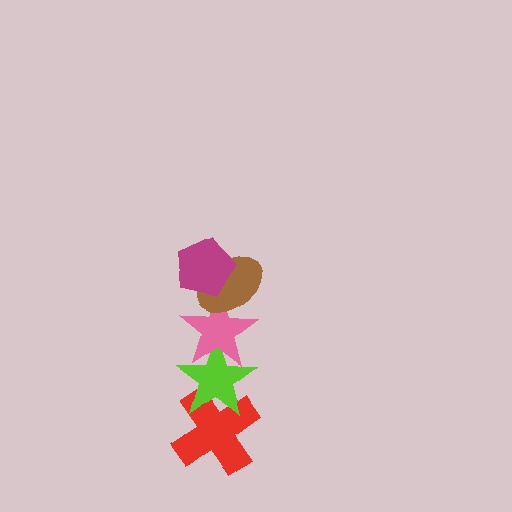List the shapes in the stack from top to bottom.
From top to bottom: the magenta pentagon, the brown ellipse, the pink star, the lime star, the red cross.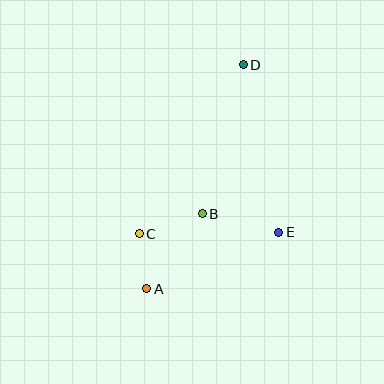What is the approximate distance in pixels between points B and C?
The distance between B and C is approximately 66 pixels.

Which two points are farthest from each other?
Points A and D are farthest from each other.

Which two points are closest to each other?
Points A and C are closest to each other.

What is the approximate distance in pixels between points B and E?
The distance between B and E is approximately 79 pixels.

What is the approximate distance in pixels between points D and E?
The distance between D and E is approximately 171 pixels.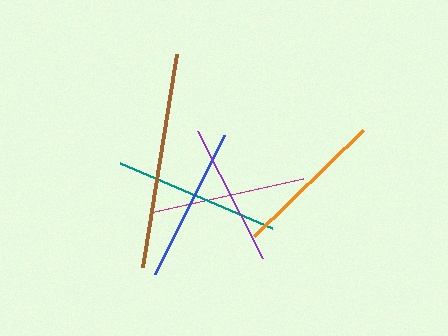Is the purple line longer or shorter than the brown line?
The brown line is longer than the purple line.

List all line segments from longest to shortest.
From longest to shortest: brown, teal, magenta, blue, orange, purple.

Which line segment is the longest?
The brown line is the longest at approximately 215 pixels.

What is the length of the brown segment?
The brown segment is approximately 215 pixels long.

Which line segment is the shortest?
The purple line is the shortest at approximately 143 pixels.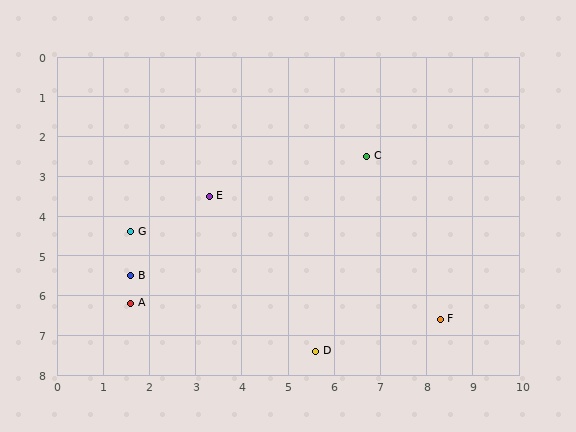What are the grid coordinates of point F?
Point F is at approximately (8.3, 6.6).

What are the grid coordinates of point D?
Point D is at approximately (5.6, 7.4).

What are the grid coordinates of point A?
Point A is at approximately (1.6, 6.2).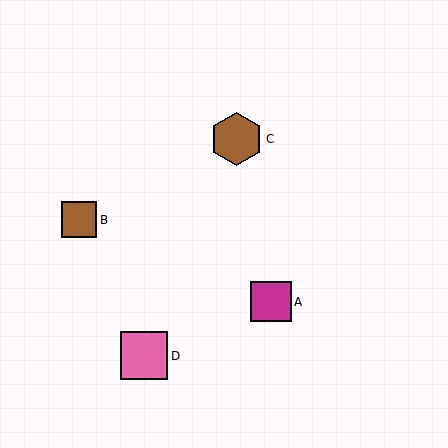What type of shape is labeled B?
Shape B is a brown square.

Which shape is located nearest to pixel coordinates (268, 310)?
The magenta square (labeled A) at (271, 302) is nearest to that location.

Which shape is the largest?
The brown hexagon (labeled C) is the largest.